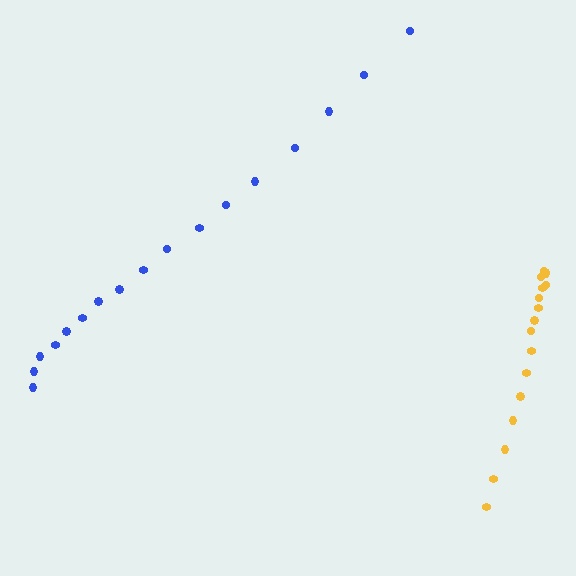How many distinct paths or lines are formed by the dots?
There are 2 distinct paths.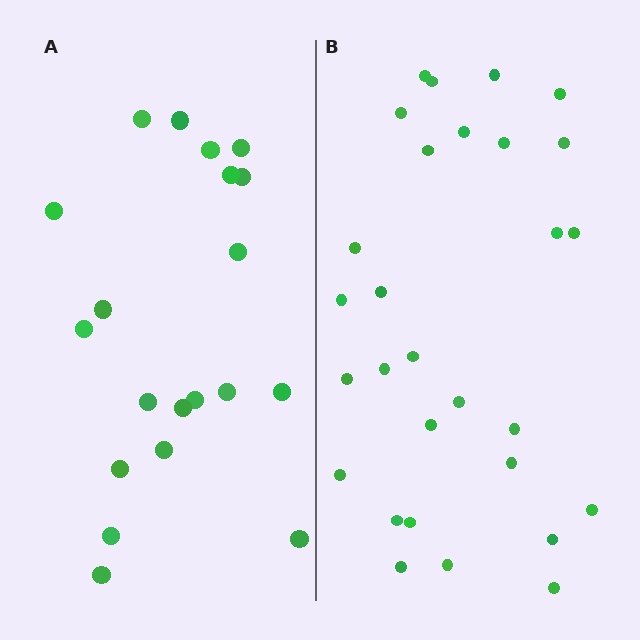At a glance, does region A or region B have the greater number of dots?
Region B (the right region) has more dots.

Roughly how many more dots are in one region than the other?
Region B has roughly 8 or so more dots than region A.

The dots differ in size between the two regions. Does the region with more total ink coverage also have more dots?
No. Region A has more total ink coverage because its dots are larger, but region B actually contains more individual dots. Total area can be misleading — the number of items is what matters here.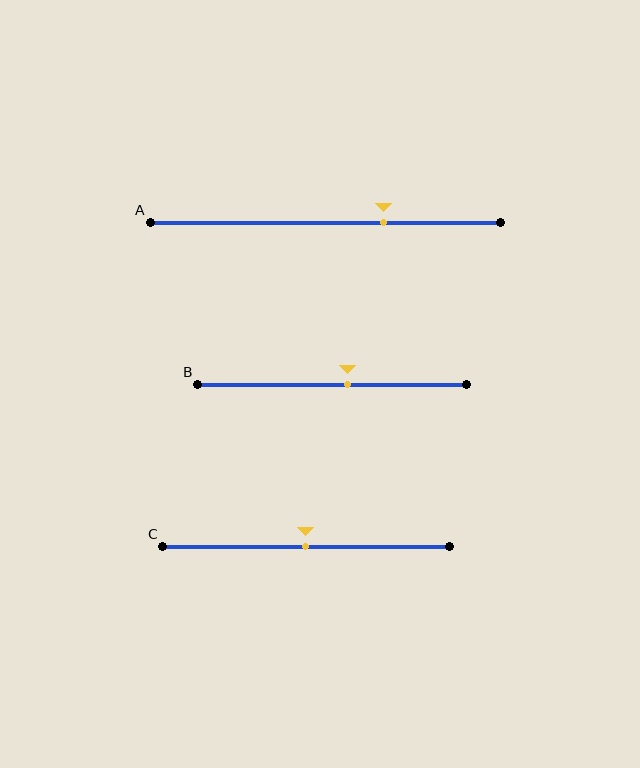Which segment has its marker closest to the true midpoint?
Segment C has its marker closest to the true midpoint.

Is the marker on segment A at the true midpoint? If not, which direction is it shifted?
No, the marker on segment A is shifted to the right by about 17% of the segment length.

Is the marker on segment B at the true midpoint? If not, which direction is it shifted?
No, the marker on segment B is shifted to the right by about 6% of the segment length.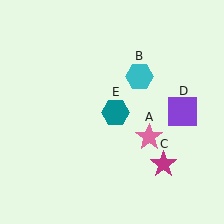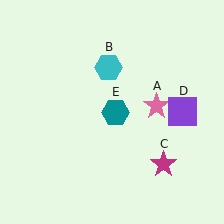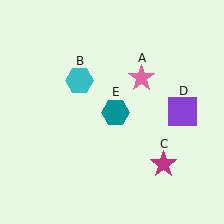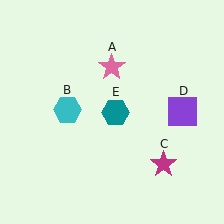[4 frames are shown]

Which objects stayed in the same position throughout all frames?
Magenta star (object C) and purple square (object D) and teal hexagon (object E) remained stationary.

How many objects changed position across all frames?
2 objects changed position: pink star (object A), cyan hexagon (object B).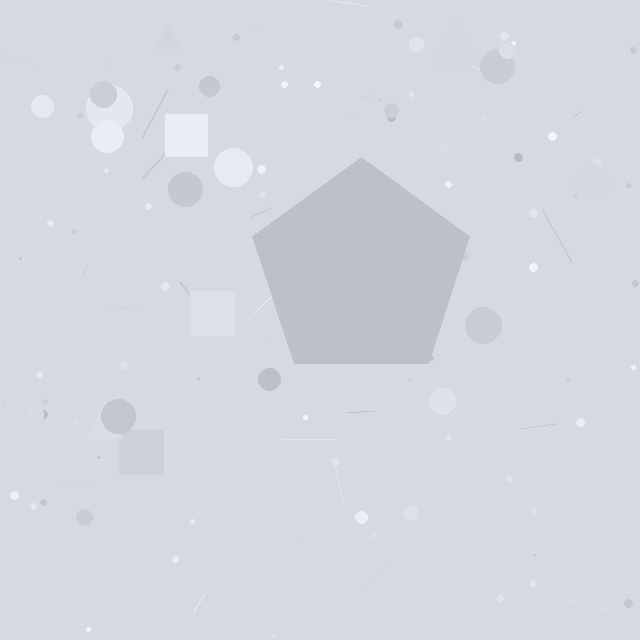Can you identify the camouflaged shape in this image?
The camouflaged shape is a pentagon.